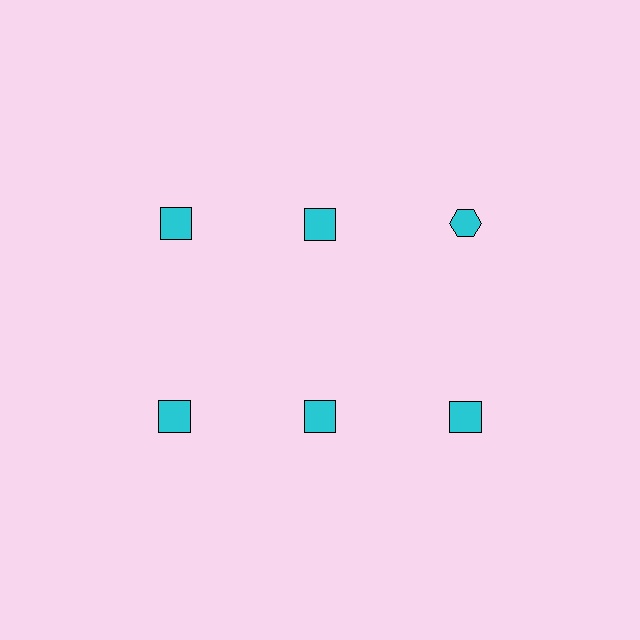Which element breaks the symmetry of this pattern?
The cyan hexagon in the top row, center column breaks the symmetry. All other shapes are cyan squares.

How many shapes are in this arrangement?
There are 6 shapes arranged in a grid pattern.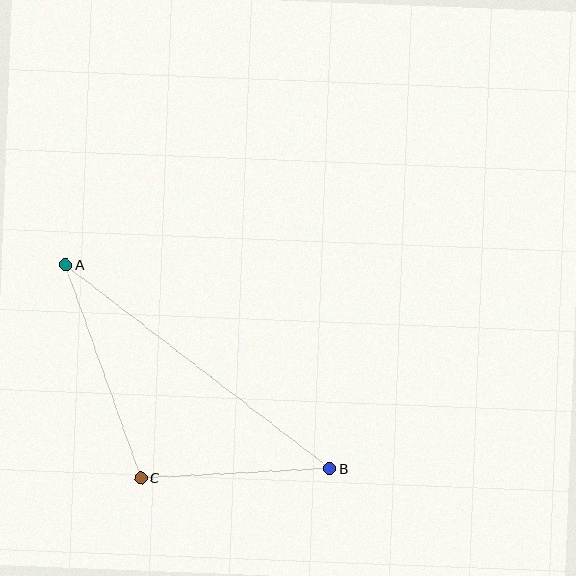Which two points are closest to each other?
Points B and C are closest to each other.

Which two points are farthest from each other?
Points A and B are farthest from each other.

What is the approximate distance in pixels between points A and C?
The distance between A and C is approximately 226 pixels.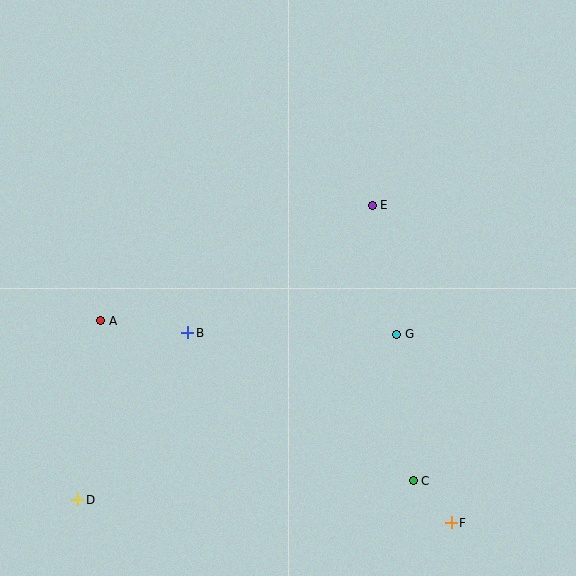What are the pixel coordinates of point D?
Point D is at (78, 500).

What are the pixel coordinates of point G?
Point G is at (397, 334).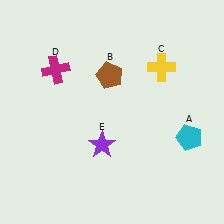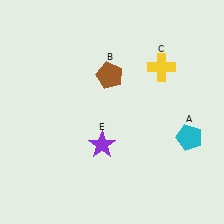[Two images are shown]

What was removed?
The magenta cross (D) was removed in Image 2.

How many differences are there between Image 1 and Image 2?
There is 1 difference between the two images.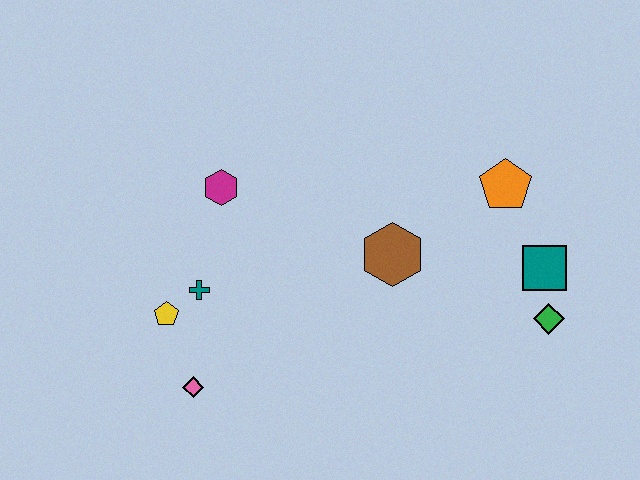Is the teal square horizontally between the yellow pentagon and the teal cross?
No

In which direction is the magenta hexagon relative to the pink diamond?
The magenta hexagon is above the pink diamond.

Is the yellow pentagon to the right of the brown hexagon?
No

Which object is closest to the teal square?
The green diamond is closest to the teal square.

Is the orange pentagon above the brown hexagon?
Yes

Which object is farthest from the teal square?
The yellow pentagon is farthest from the teal square.